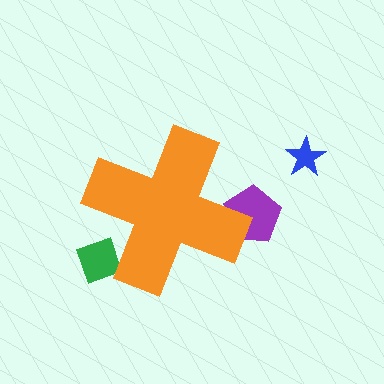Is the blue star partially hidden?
No, the blue star is fully visible.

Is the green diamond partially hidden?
Yes, the green diamond is partially hidden behind the orange cross.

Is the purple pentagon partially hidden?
Yes, the purple pentagon is partially hidden behind the orange cross.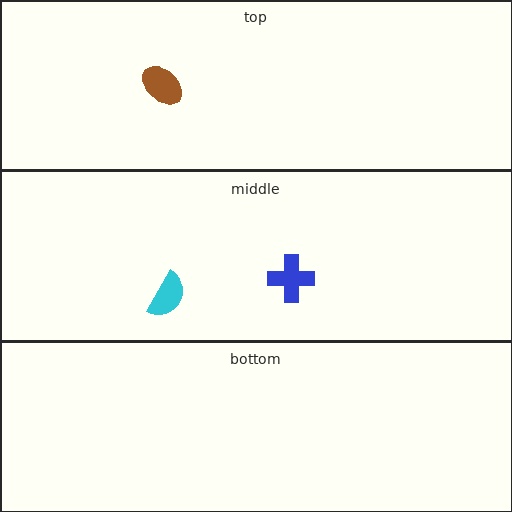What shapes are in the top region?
The brown ellipse.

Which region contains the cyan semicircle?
The middle region.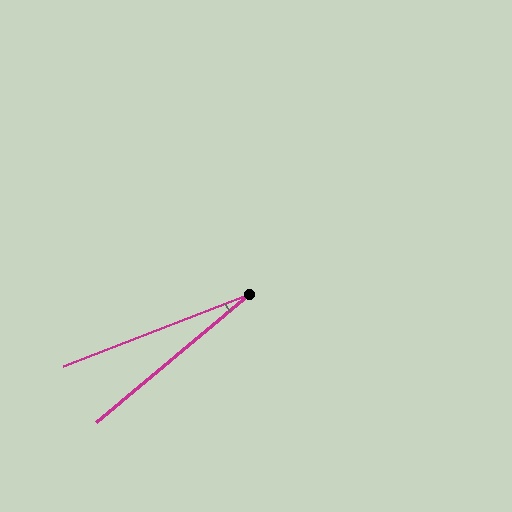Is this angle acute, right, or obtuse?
It is acute.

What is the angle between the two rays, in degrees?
Approximately 19 degrees.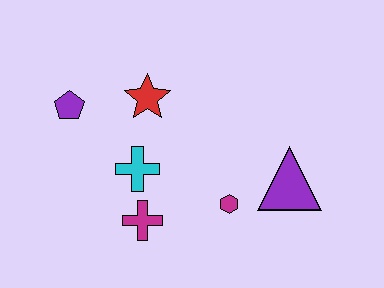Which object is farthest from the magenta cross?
The purple triangle is farthest from the magenta cross.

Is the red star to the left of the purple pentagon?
No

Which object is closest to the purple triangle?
The magenta hexagon is closest to the purple triangle.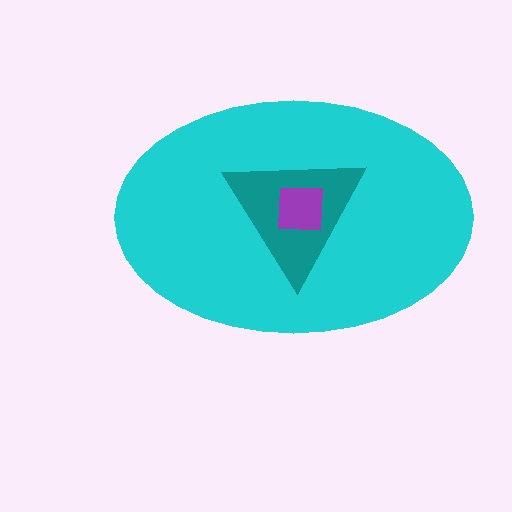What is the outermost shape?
The cyan ellipse.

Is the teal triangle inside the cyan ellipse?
Yes.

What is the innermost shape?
The purple square.